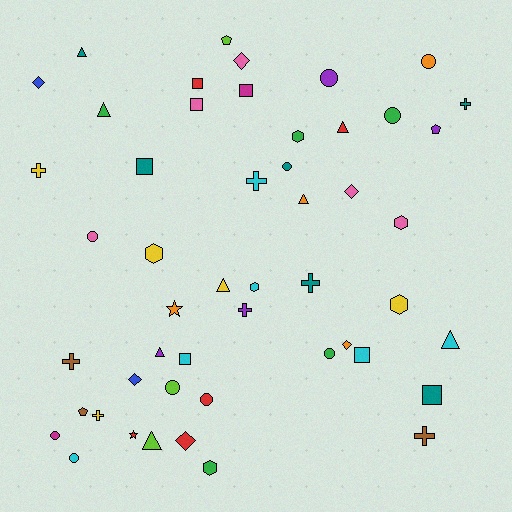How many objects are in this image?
There are 50 objects.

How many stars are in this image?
There are 2 stars.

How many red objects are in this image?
There are 5 red objects.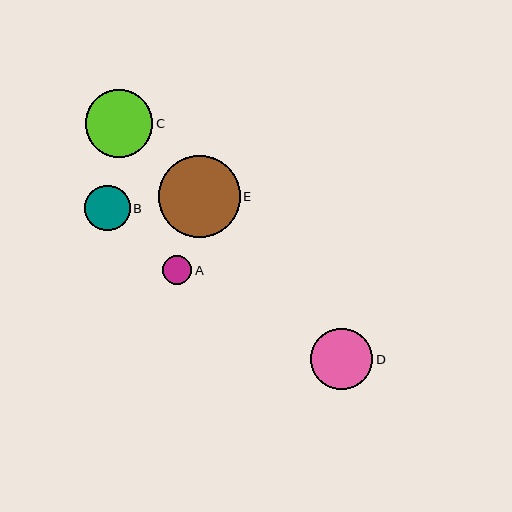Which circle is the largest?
Circle E is the largest with a size of approximately 82 pixels.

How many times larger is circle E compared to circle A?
Circle E is approximately 2.8 times the size of circle A.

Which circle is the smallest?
Circle A is the smallest with a size of approximately 30 pixels.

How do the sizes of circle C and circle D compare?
Circle C and circle D are approximately the same size.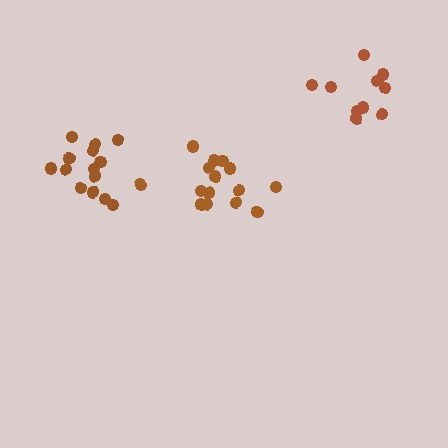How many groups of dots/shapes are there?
There are 3 groups.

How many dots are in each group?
Group 1: 14 dots, Group 2: 11 dots, Group 3: 15 dots (40 total).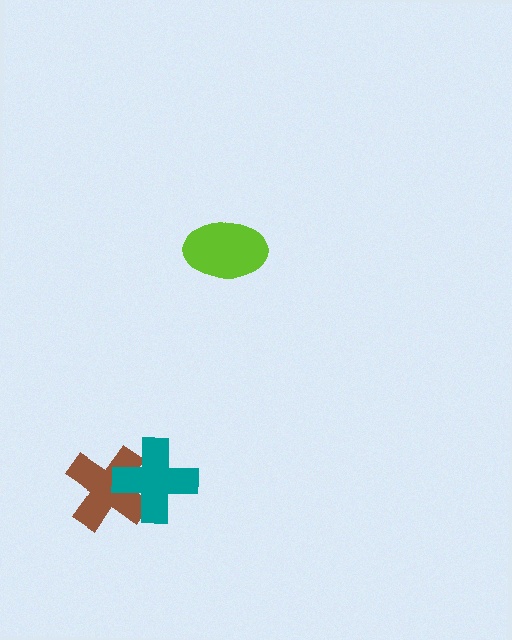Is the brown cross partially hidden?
Yes, it is partially covered by another shape.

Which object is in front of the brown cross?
The teal cross is in front of the brown cross.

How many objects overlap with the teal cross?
1 object overlaps with the teal cross.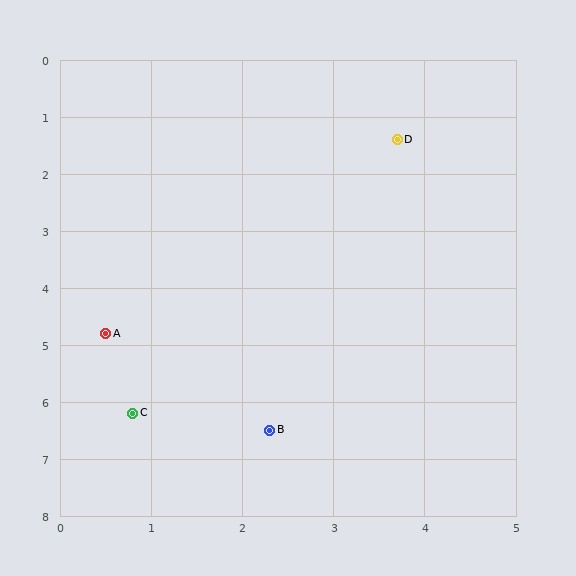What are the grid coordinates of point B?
Point B is at approximately (2.3, 6.5).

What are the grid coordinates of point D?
Point D is at approximately (3.7, 1.4).